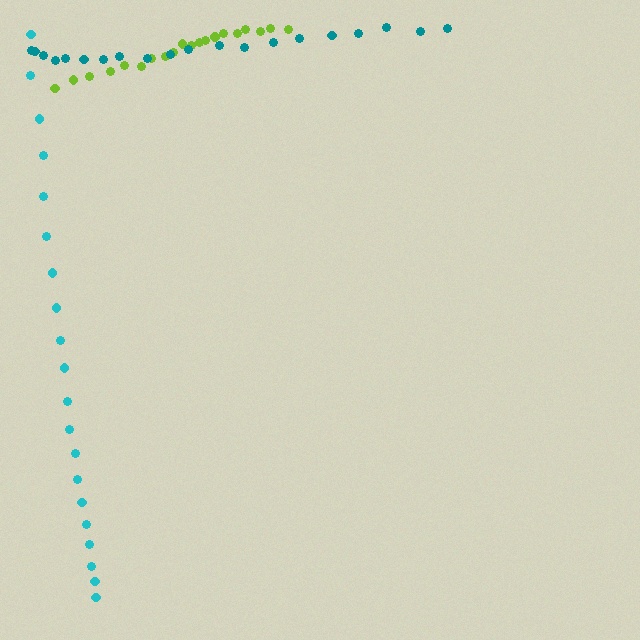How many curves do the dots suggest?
There are 3 distinct paths.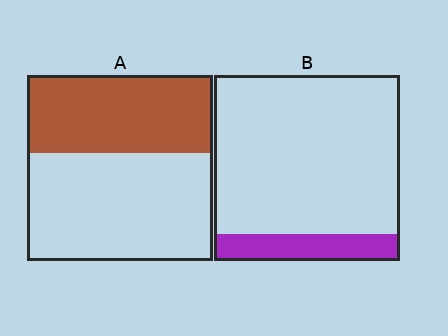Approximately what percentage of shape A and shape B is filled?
A is approximately 40% and B is approximately 15%.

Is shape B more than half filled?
No.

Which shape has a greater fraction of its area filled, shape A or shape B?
Shape A.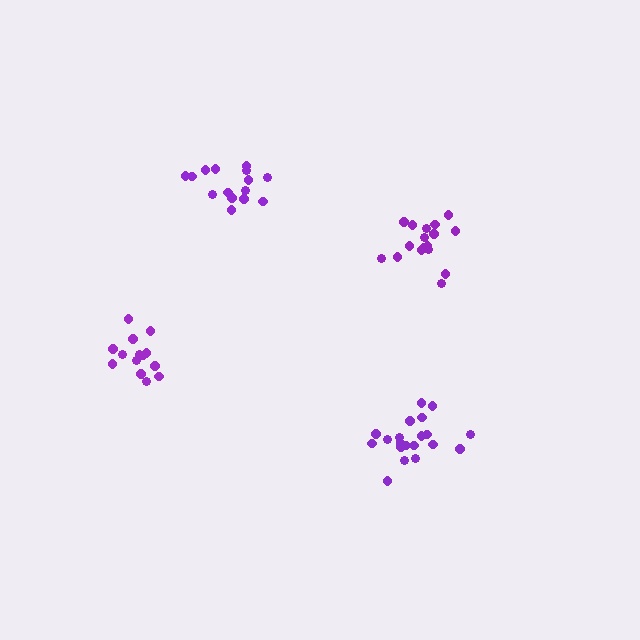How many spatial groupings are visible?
There are 4 spatial groupings.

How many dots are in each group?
Group 1: 20 dots, Group 2: 15 dots, Group 3: 17 dots, Group 4: 14 dots (66 total).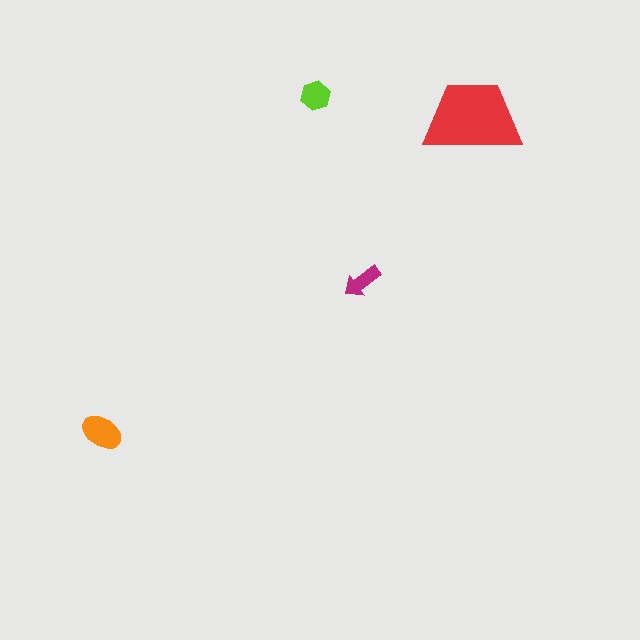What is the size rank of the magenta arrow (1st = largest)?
4th.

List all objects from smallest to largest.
The magenta arrow, the lime hexagon, the orange ellipse, the red trapezoid.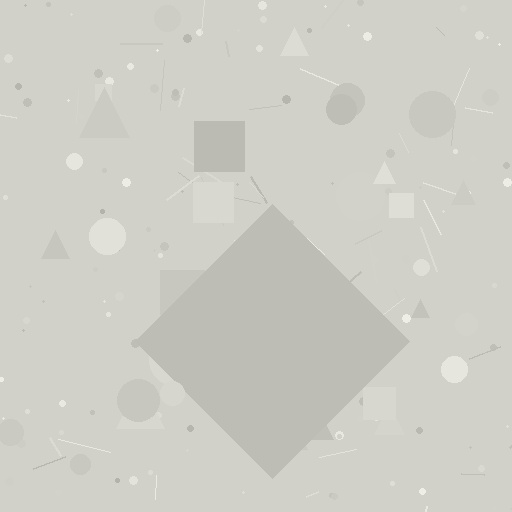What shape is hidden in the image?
A diamond is hidden in the image.